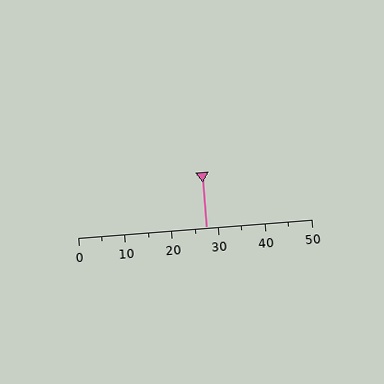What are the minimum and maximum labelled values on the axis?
The axis runs from 0 to 50.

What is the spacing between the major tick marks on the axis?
The major ticks are spaced 10 apart.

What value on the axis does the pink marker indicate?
The marker indicates approximately 27.5.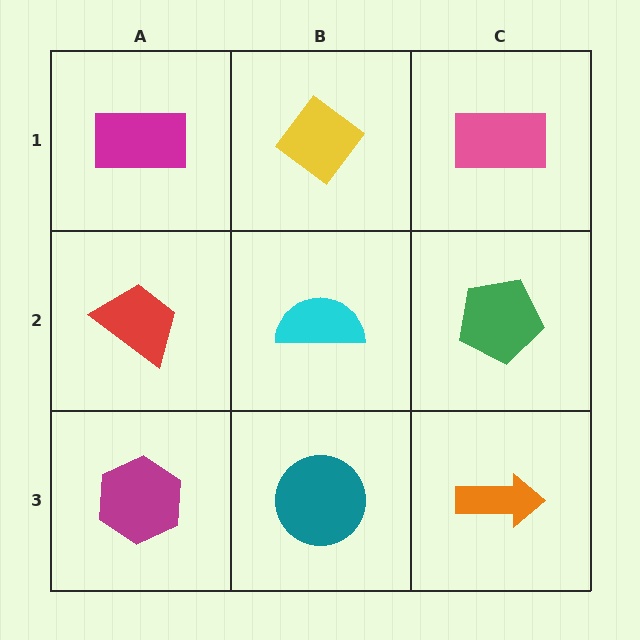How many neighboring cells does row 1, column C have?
2.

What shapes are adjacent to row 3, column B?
A cyan semicircle (row 2, column B), a magenta hexagon (row 3, column A), an orange arrow (row 3, column C).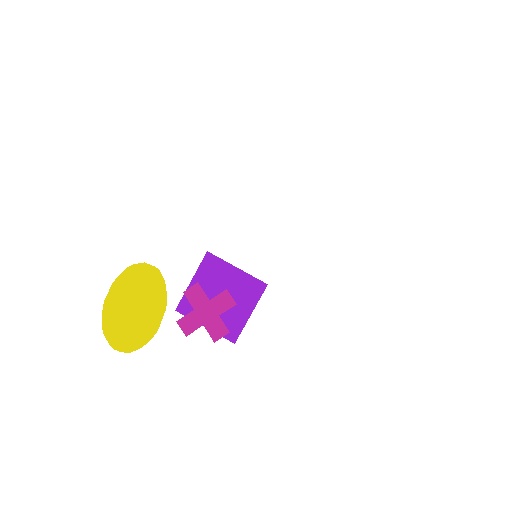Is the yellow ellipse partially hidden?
No, no other shape covers it.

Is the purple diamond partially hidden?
Yes, it is partially covered by another shape.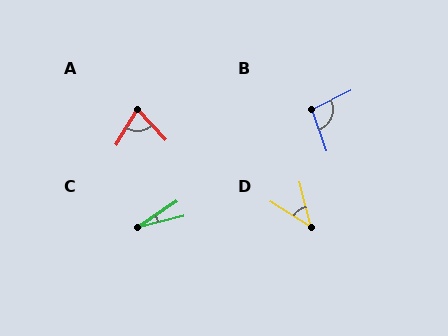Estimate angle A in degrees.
Approximately 74 degrees.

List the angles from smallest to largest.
C (20°), D (43°), A (74°), B (97°).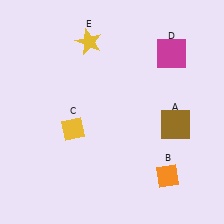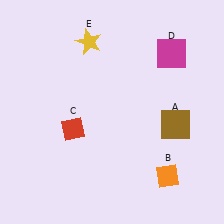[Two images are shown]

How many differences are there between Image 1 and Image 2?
There is 1 difference between the two images.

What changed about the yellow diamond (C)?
In Image 1, C is yellow. In Image 2, it changed to red.